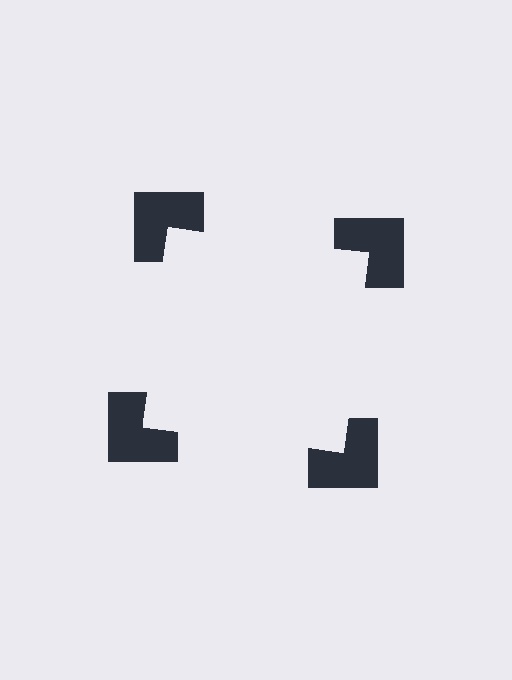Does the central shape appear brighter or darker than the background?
It typically appears slightly brighter than the background, even though no actual brightness change is drawn.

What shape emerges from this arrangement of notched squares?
An illusory square — its edges are inferred from the aligned wedge cuts in the notched squares, not physically drawn.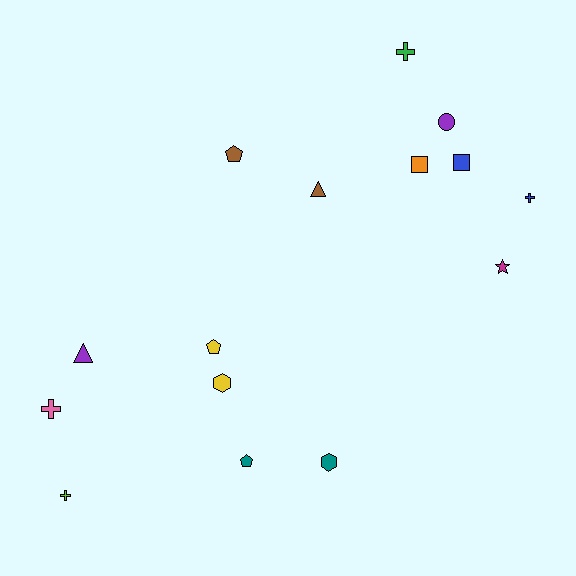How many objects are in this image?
There are 15 objects.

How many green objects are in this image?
There is 1 green object.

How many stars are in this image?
There is 1 star.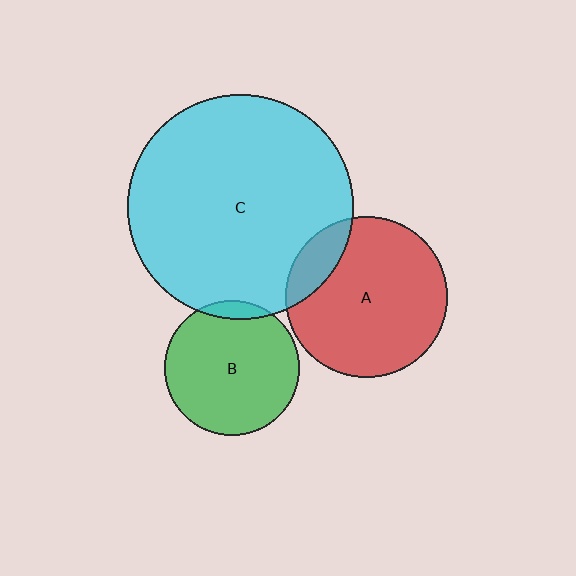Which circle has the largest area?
Circle C (cyan).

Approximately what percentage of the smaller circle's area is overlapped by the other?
Approximately 5%.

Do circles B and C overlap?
Yes.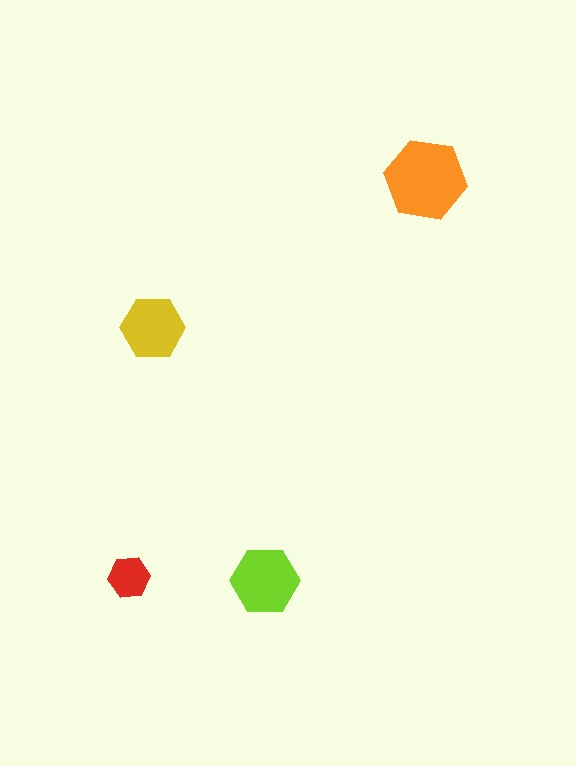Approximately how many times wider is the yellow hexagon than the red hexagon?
About 1.5 times wider.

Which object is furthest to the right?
The orange hexagon is rightmost.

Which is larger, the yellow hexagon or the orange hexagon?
The orange one.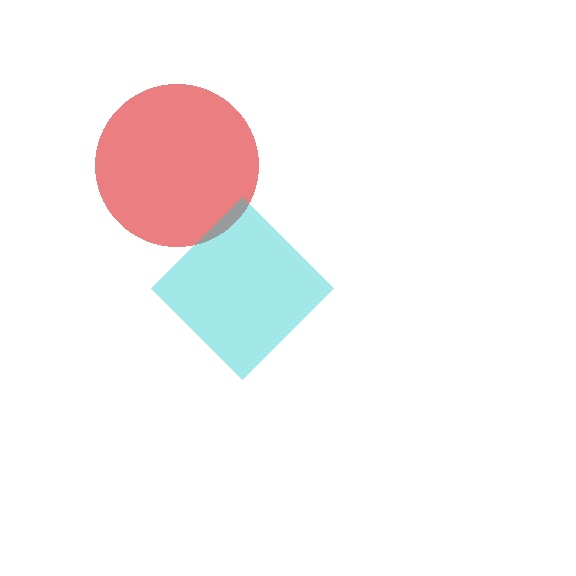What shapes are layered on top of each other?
The layered shapes are: a red circle, a cyan diamond.